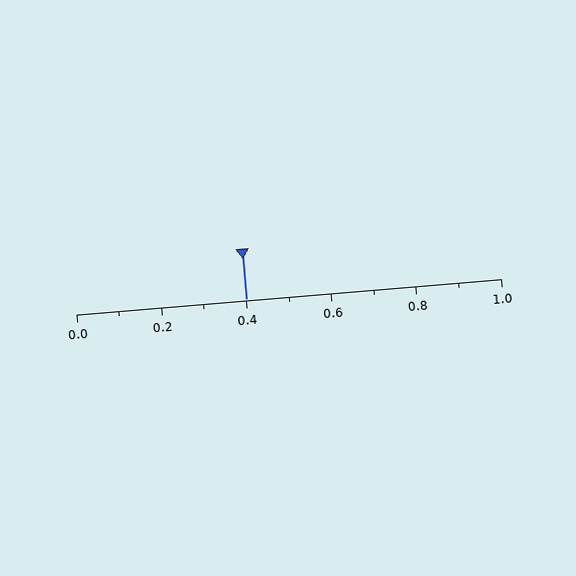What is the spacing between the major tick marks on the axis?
The major ticks are spaced 0.2 apart.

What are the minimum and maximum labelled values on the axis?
The axis runs from 0.0 to 1.0.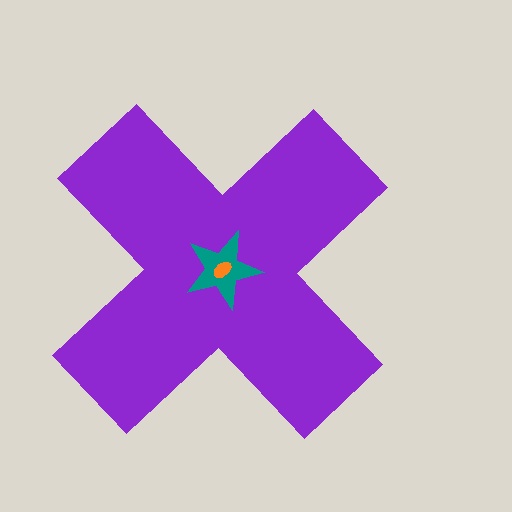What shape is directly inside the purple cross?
The teal star.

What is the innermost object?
The orange ellipse.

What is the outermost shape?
The purple cross.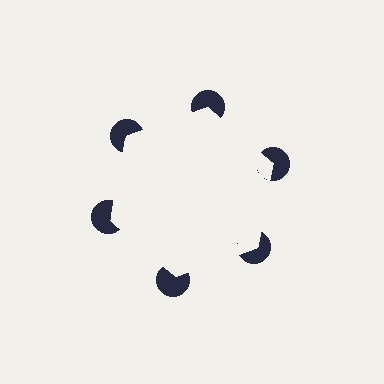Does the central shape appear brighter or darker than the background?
It typically appears slightly brighter than the background, even though no actual brightness change is drawn.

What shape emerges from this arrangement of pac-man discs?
An illusory hexagon — its edges are inferred from the aligned wedge cuts in the pac-man discs, not physically drawn.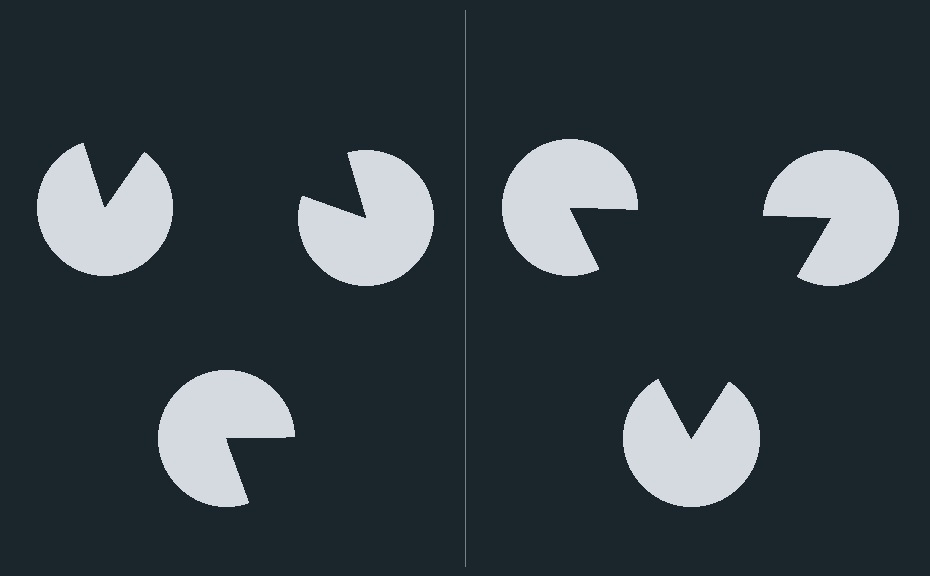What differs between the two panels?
The pac-man discs are positioned identically on both sides; only the wedge orientations differ. On the right they align to a triangle; on the left they are misaligned.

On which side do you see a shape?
An illusory triangle appears on the right side. On the left side the wedge cuts are rotated, so no coherent shape forms.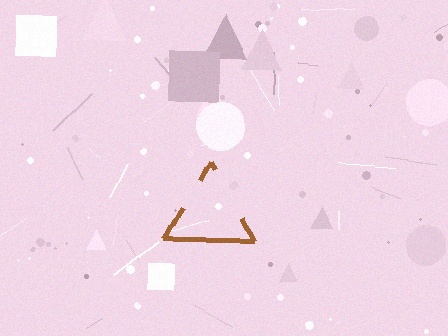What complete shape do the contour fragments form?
The contour fragments form a triangle.